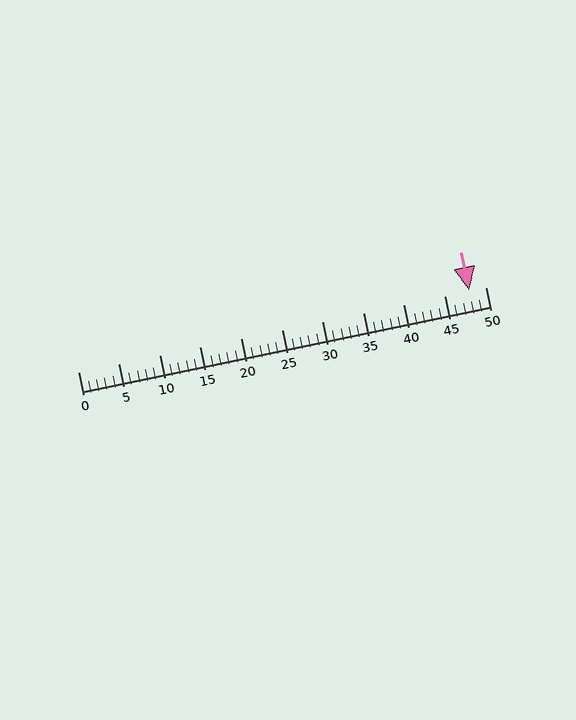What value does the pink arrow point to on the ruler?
The pink arrow points to approximately 48.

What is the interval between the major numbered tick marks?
The major tick marks are spaced 5 units apart.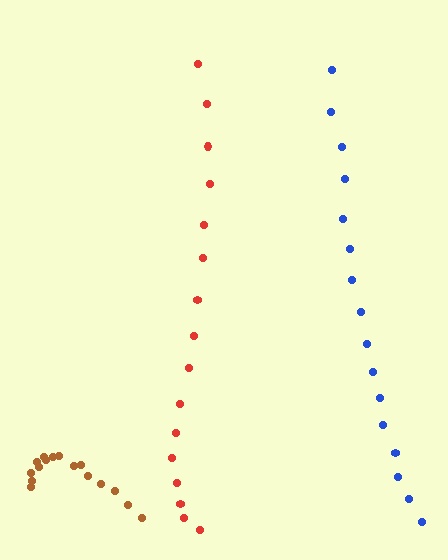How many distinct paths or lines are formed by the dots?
There are 3 distinct paths.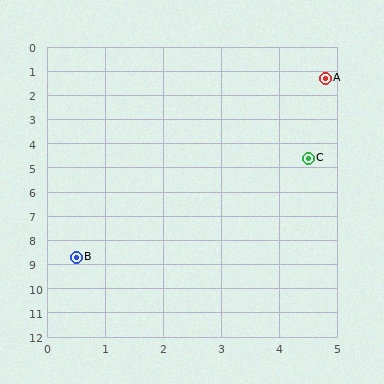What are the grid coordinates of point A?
Point A is at approximately (4.8, 1.3).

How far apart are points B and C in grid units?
Points B and C are about 5.7 grid units apart.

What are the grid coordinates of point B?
Point B is at approximately (0.5, 8.7).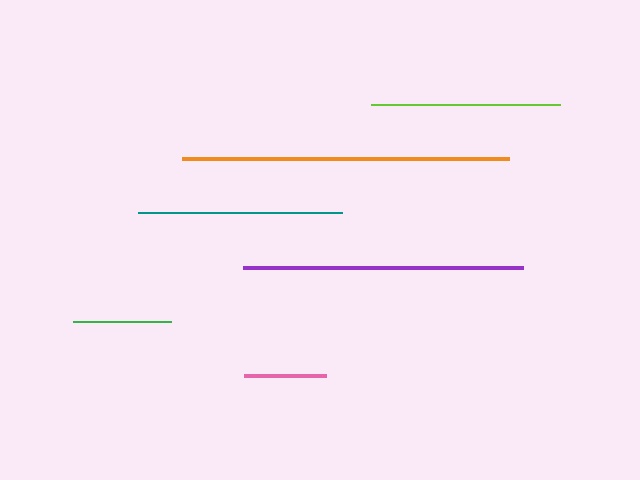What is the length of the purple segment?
The purple segment is approximately 280 pixels long.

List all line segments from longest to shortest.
From longest to shortest: orange, purple, teal, lime, green, pink.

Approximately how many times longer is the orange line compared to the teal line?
The orange line is approximately 1.6 times the length of the teal line.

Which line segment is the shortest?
The pink line is the shortest at approximately 82 pixels.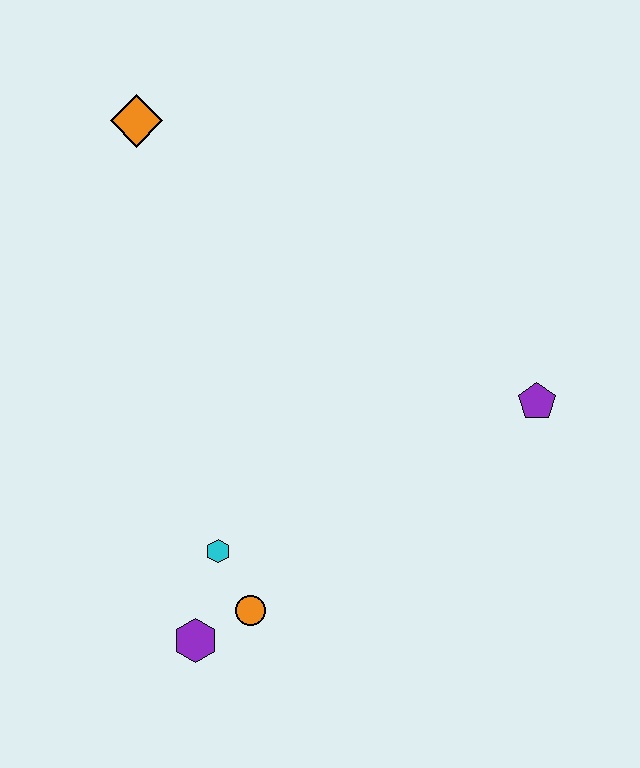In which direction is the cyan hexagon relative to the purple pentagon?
The cyan hexagon is to the left of the purple pentagon.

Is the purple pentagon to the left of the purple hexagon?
No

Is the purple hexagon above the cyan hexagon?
No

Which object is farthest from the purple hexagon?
The orange diamond is farthest from the purple hexagon.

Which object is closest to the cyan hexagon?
The orange circle is closest to the cyan hexagon.